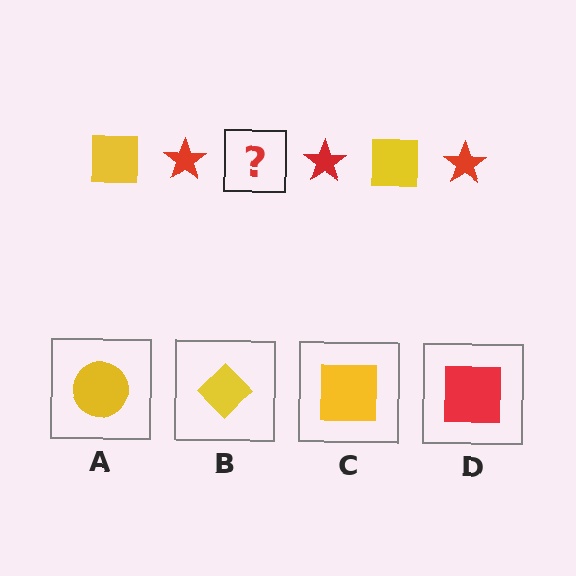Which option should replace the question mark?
Option C.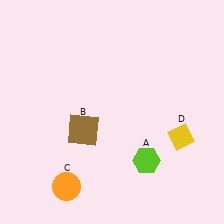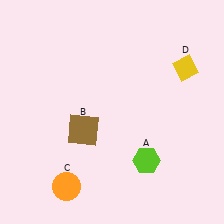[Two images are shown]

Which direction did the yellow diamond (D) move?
The yellow diamond (D) moved up.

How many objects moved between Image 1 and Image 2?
1 object moved between the two images.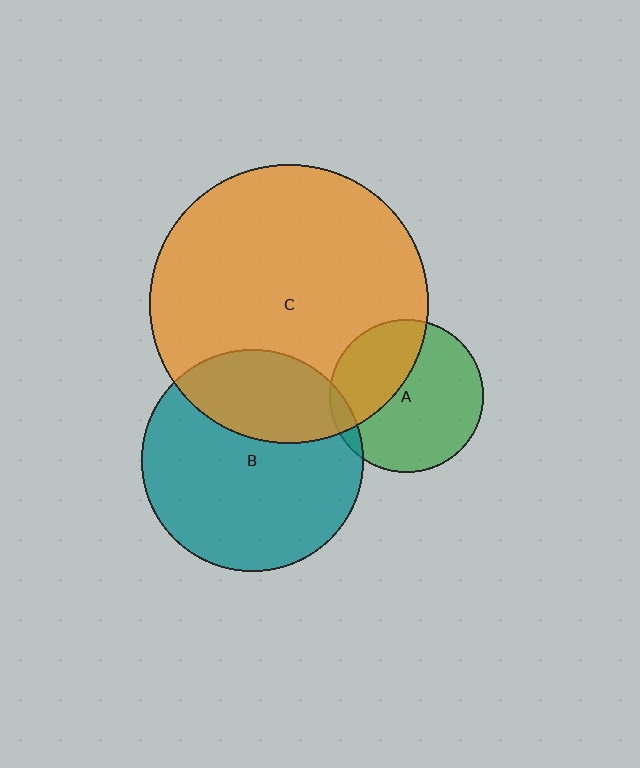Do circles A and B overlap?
Yes.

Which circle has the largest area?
Circle C (orange).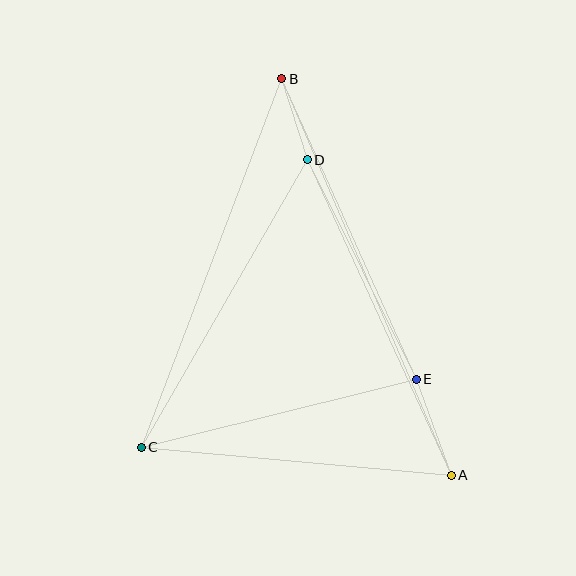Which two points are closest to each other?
Points B and D are closest to each other.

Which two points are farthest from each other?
Points A and B are farthest from each other.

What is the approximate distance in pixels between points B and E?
The distance between B and E is approximately 329 pixels.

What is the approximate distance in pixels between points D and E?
The distance between D and E is approximately 245 pixels.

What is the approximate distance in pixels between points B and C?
The distance between B and C is approximately 394 pixels.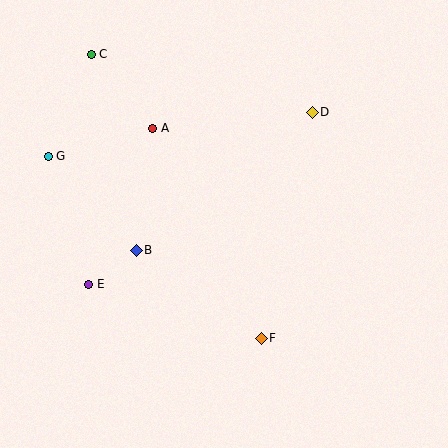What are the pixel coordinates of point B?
Point B is at (136, 250).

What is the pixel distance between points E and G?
The distance between E and G is 134 pixels.